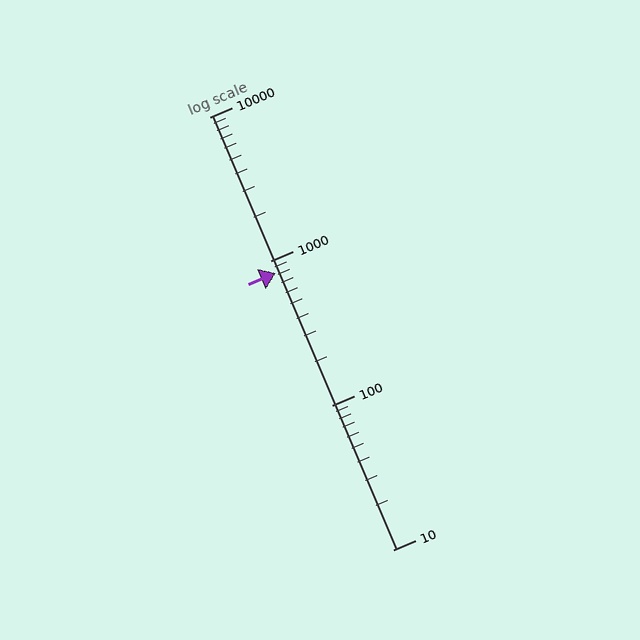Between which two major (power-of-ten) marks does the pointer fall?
The pointer is between 100 and 1000.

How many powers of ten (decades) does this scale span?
The scale spans 3 decades, from 10 to 10000.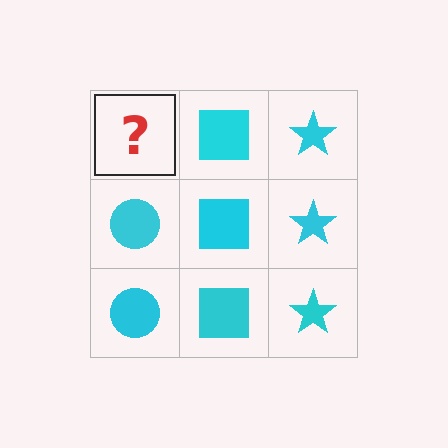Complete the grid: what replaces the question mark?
The question mark should be replaced with a cyan circle.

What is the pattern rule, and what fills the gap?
The rule is that each column has a consistent shape. The gap should be filled with a cyan circle.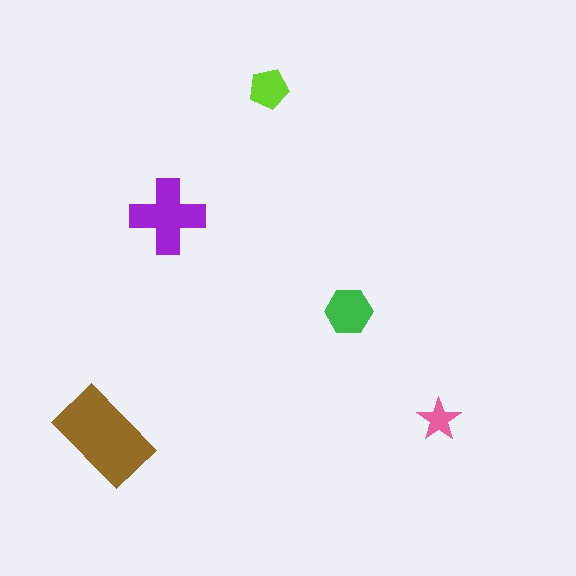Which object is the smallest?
The pink star.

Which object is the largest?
The brown rectangle.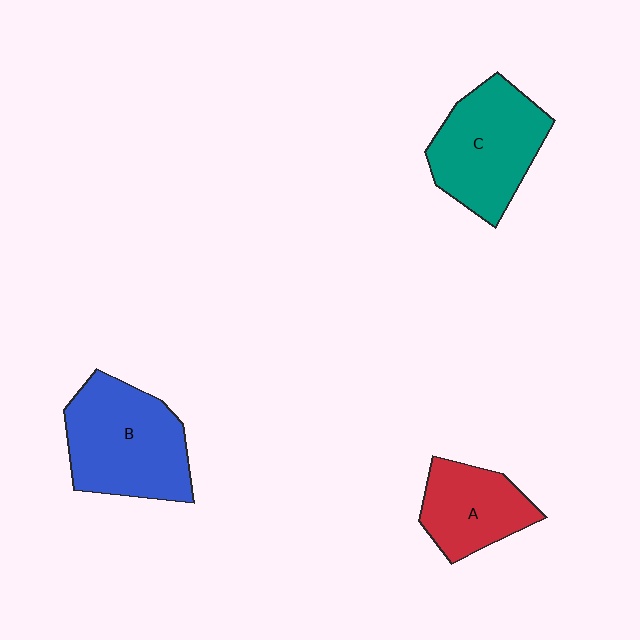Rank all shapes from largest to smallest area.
From largest to smallest: B (blue), C (teal), A (red).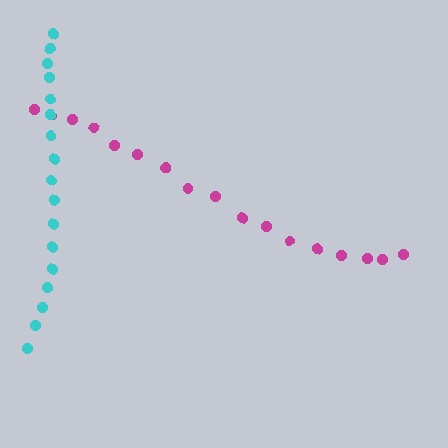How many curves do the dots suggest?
There are 2 distinct paths.